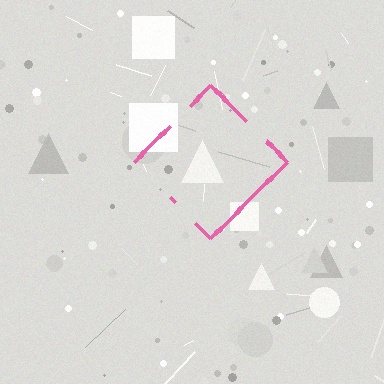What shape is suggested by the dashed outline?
The dashed outline suggests a diamond.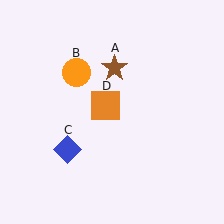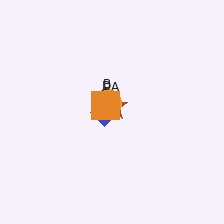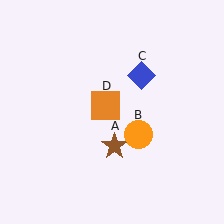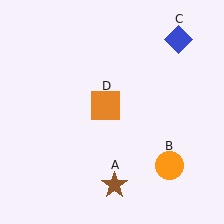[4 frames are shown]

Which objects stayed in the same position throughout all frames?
Orange square (object D) remained stationary.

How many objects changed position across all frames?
3 objects changed position: brown star (object A), orange circle (object B), blue diamond (object C).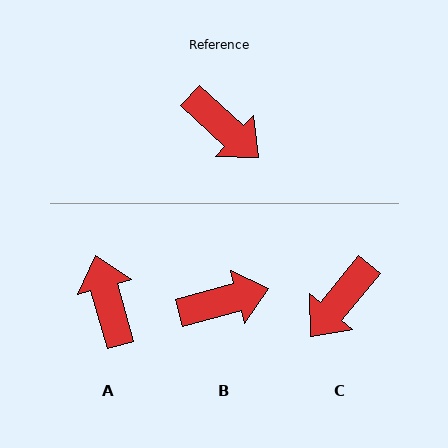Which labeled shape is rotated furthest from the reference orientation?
A, about 148 degrees away.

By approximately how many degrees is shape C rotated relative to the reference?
Approximately 87 degrees clockwise.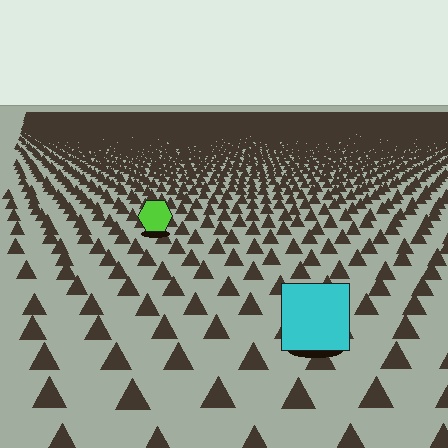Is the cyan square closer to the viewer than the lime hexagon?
Yes. The cyan square is closer — you can tell from the texture gradient: the ground texture is coarser near it.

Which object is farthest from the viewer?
The lime hexagon is farthest from the viewer. It appears smaller and the ground texture around it is denser.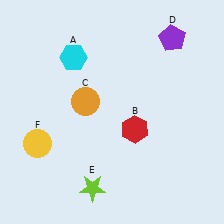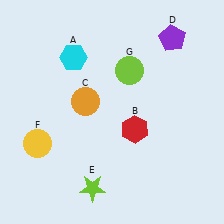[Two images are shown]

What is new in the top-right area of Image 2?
A lime circle (G) was added in the top-right area of Image 2.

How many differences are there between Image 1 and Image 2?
There is 1 difference between the two images.